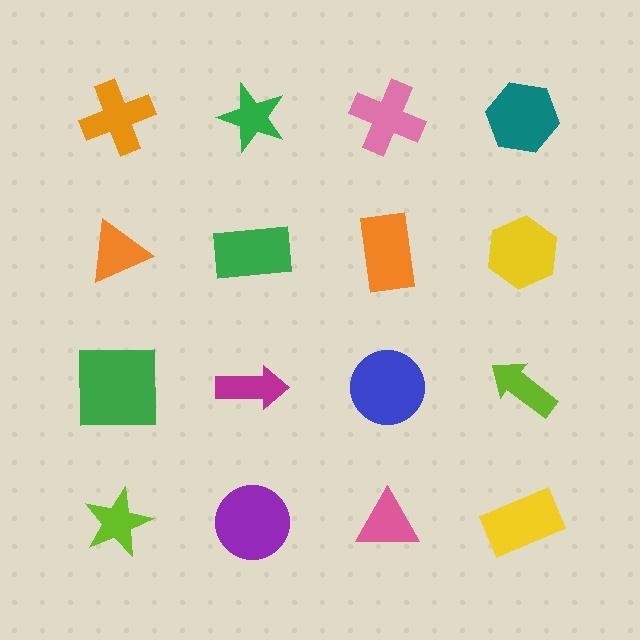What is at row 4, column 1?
A lime star.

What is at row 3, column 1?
A green square.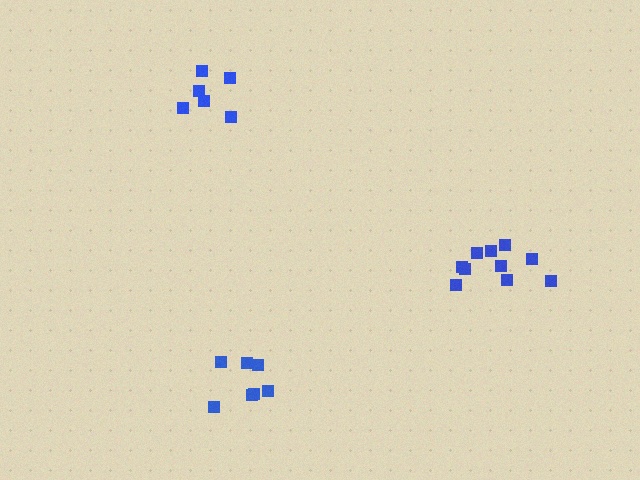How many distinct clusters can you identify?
There are 3 distinct clusters.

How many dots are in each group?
Group 1: 6 dots, Group 2: 10 dots, Group 3: 7 dots (23 total).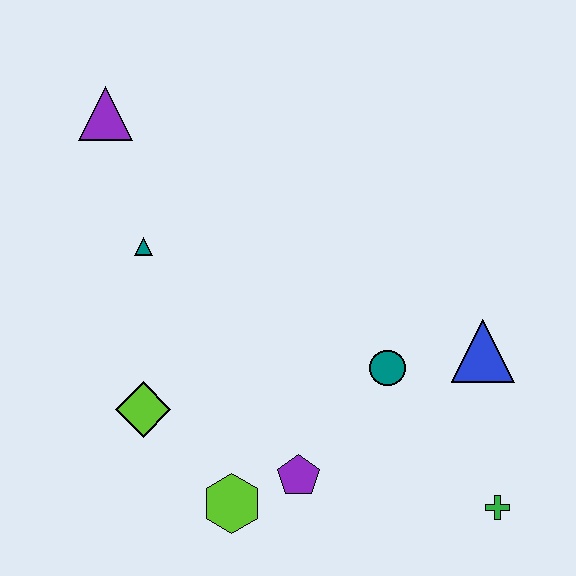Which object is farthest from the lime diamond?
The green cross is farthest from the lime diamond.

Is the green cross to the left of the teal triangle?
No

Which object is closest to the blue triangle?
The teal circle is closest to the blue triangle.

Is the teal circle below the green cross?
No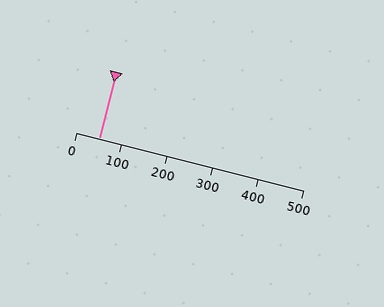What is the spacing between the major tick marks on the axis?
The major ticks are spaced 100 apart.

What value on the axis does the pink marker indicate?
The marker indicates approximately 50.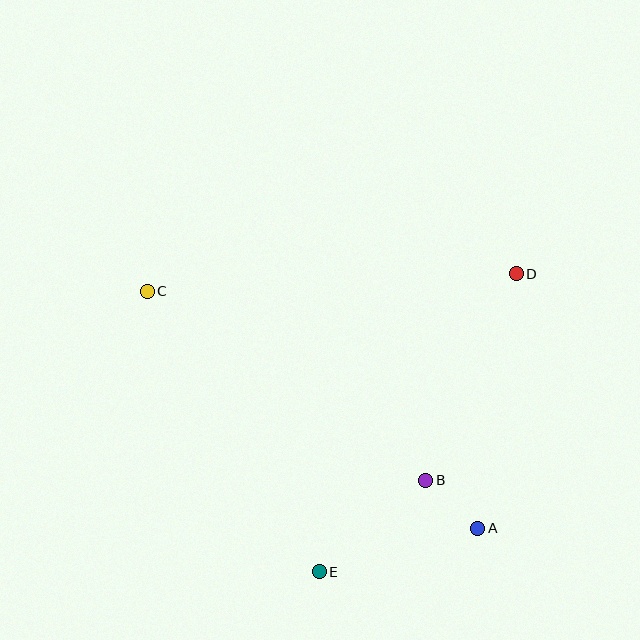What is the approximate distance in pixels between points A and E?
The distance between A and E is approximately 164 pixels.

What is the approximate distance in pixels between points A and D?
The distance between A and D is approximately 257 pixels.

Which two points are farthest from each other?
Points A and C are farthest from each other.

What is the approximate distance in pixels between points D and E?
The distance between D and E is approximately 357 pixels.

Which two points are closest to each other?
Points A and B are closest to each other.